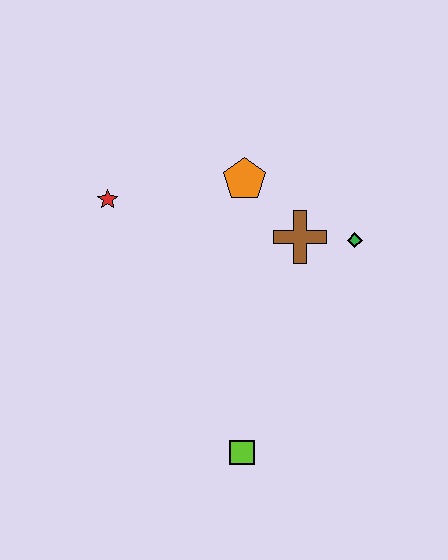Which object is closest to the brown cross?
The green diamond is closest to the brown cross.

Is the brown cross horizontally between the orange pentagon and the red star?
No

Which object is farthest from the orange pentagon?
The lime square is farthest from the orange pentagon.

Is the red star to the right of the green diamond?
No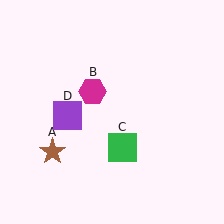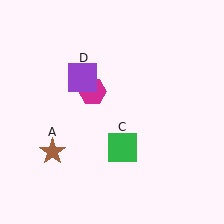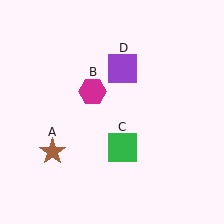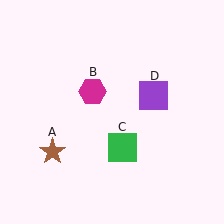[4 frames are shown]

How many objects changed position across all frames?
1 object changed position: purple square (object D).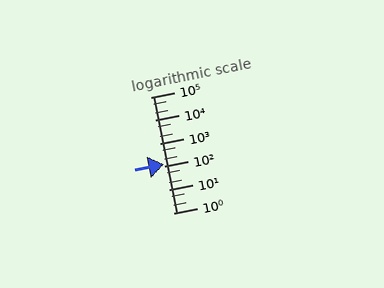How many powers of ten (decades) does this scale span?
The scale spans 5 decades, from 1 to 100000.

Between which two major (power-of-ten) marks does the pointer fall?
The pointer is between 100 and 1000.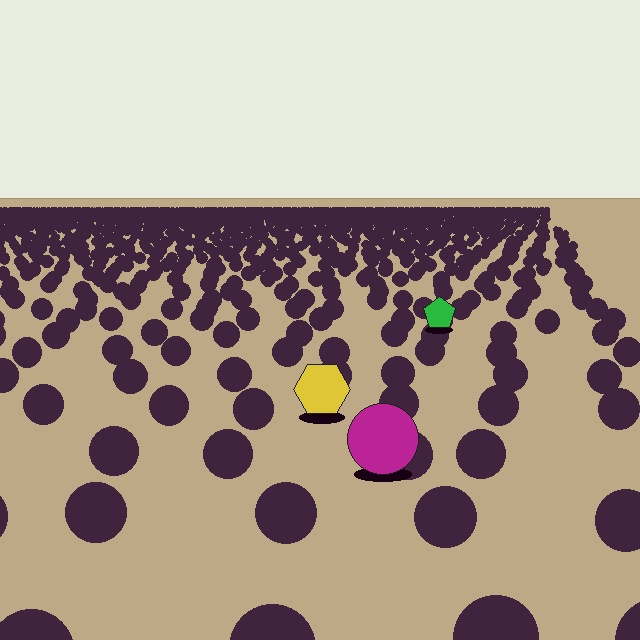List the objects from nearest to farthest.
From nearest to farthest: the magenta circle, the yellow hexagon, the green pentagon.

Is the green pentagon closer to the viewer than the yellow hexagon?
No. The yellow hexagon is closer — you can tell from the texture gradient: the ground texture is coarser near it.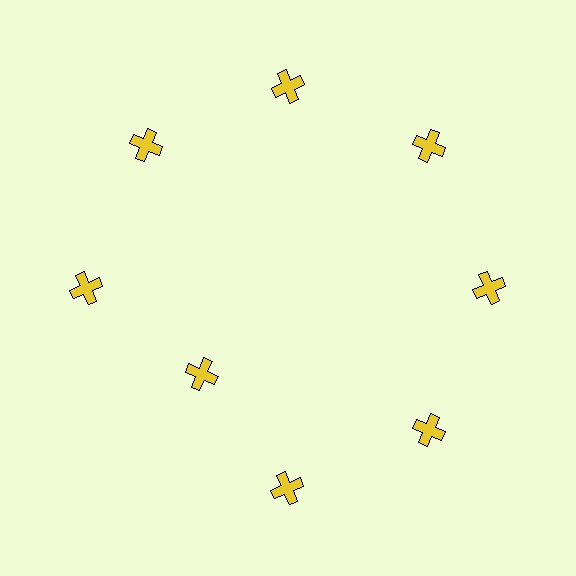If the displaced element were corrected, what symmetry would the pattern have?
It would have 8-fold rotational symmetry — the pattern would map onto itself every 45 degrees.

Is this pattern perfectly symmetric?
No. The 8 yellow crosses are arranged in a ring, but one element near the 8 o'clock position is pulled inward toward the center, breaking the 8-fold rotational symmetry.